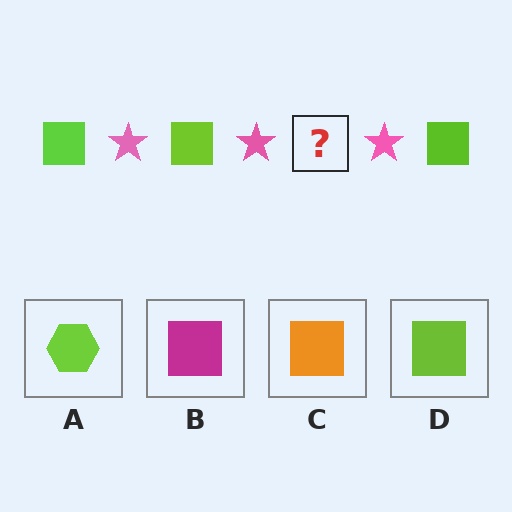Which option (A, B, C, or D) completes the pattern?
D.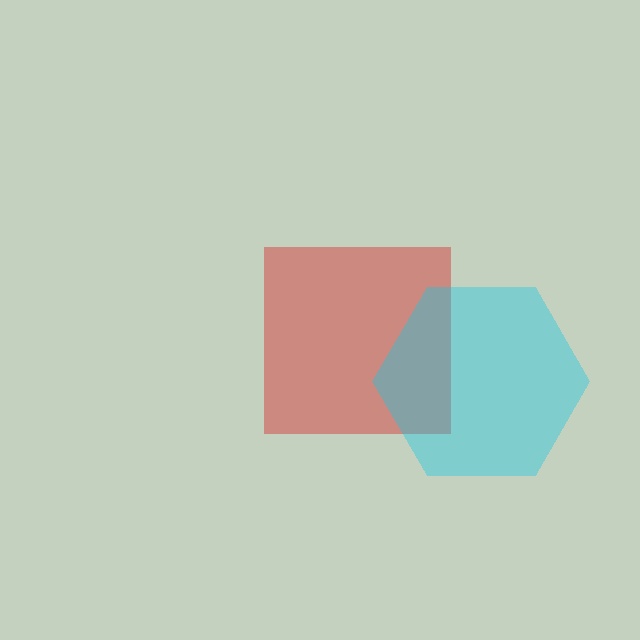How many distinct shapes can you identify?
There are 2 distinct shapes: a red square, a cyan hexagon.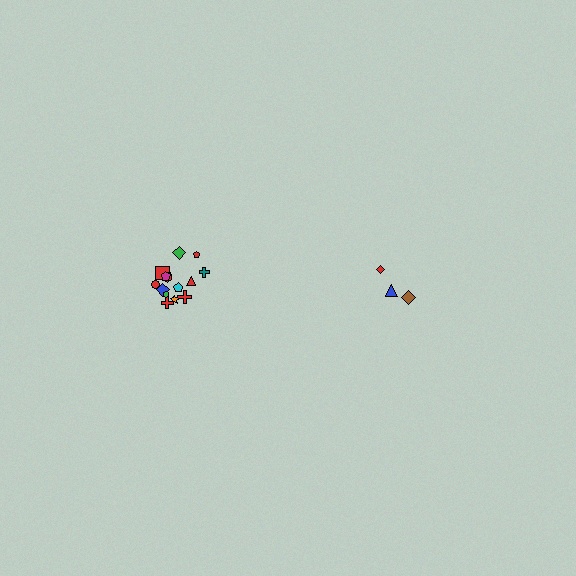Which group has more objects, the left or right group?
The left group.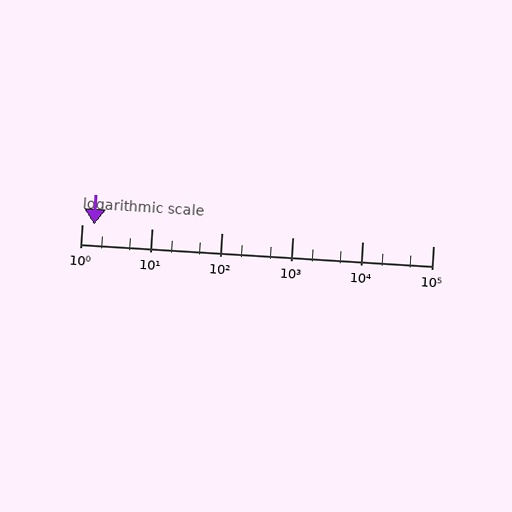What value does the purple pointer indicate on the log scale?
The pointer indicates approximately 1.5.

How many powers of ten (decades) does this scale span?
The scale spans 5 decades, from 1 to 100000.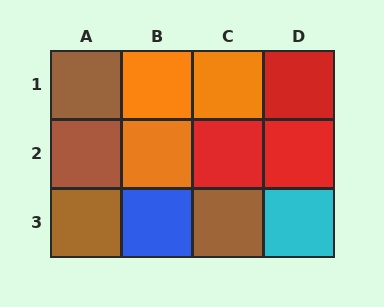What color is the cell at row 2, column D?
Red.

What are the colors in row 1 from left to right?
Brown, orange, orange, red.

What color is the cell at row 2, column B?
Orange.